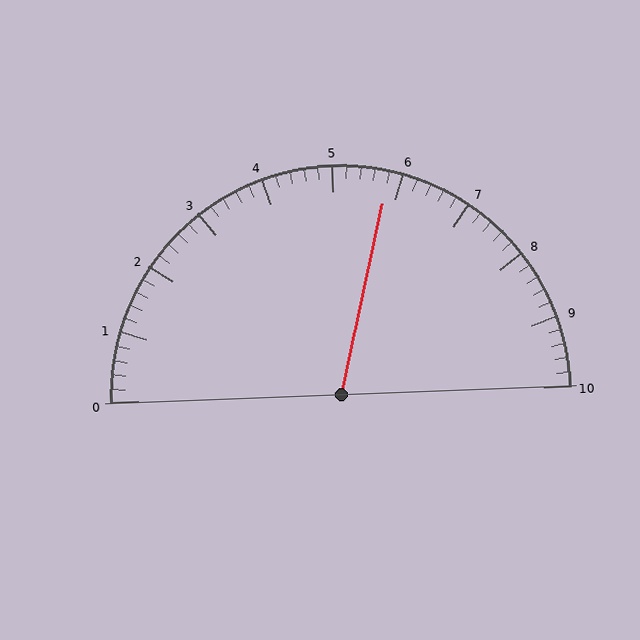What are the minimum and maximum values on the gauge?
The gauge ranges from 0 to 10.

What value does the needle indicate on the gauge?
The needle indicates approximately 5.8.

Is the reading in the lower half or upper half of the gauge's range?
The reading is in the upper half of the range (0 to 10).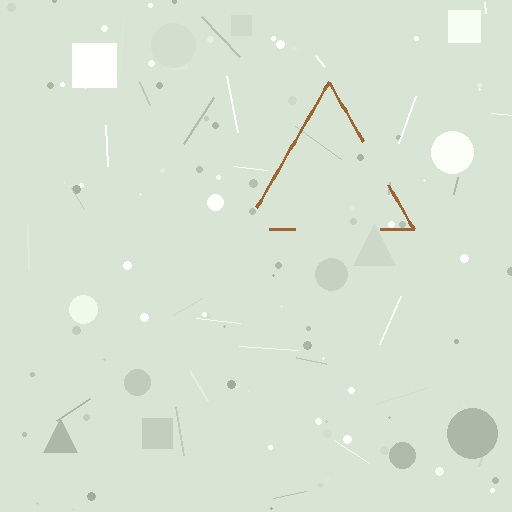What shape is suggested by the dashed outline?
The dashed outline suggests a triangle.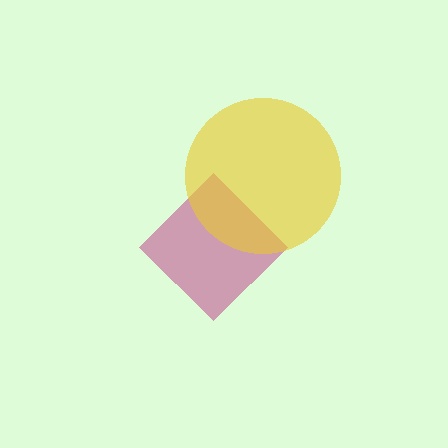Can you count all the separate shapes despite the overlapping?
Yes, there are 2 separate shapes.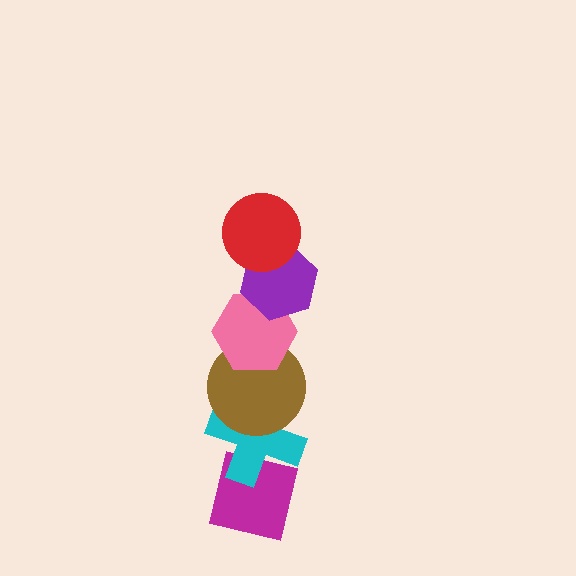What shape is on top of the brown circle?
The pink hexagon is on top of the brown circle.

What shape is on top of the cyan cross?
The brown circle is on top of the cyan cross.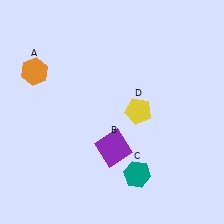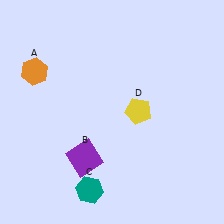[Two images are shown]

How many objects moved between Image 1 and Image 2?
2 objects moved between the two images.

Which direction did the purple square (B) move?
The purple square (B) moved left.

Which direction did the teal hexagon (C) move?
The teal hexagon (C) moved left.